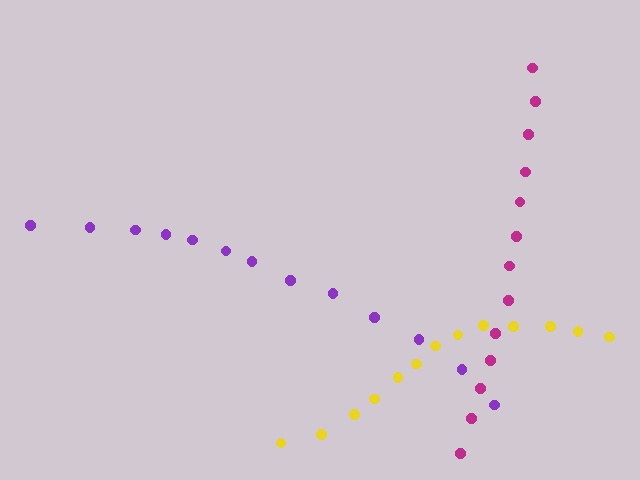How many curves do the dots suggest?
There are 3 distinct paths.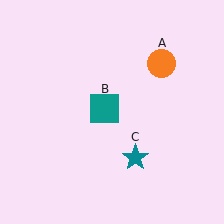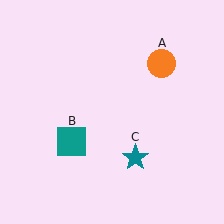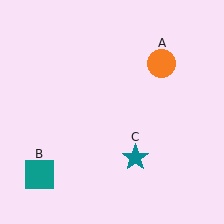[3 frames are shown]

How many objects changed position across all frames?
1 object changed position: teal square (object B).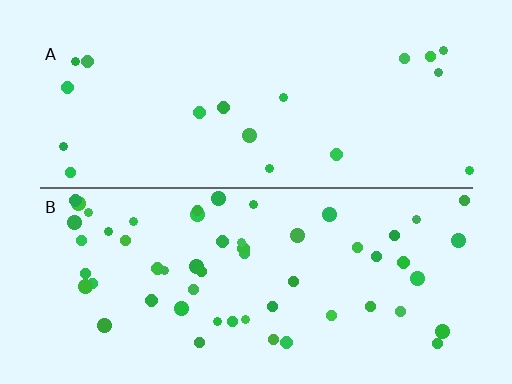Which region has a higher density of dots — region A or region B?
B (the bottom).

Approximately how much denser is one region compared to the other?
Approximately 3.0× — region B over region A.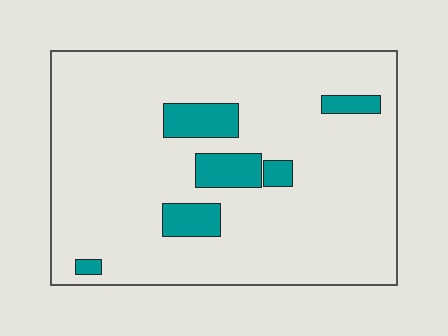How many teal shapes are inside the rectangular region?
6.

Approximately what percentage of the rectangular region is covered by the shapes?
Approximately 10%.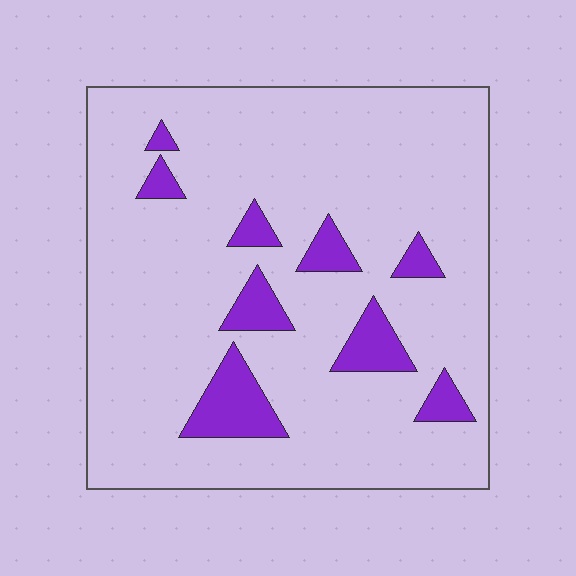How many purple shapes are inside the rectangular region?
9.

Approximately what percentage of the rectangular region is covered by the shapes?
Approximately 10%.